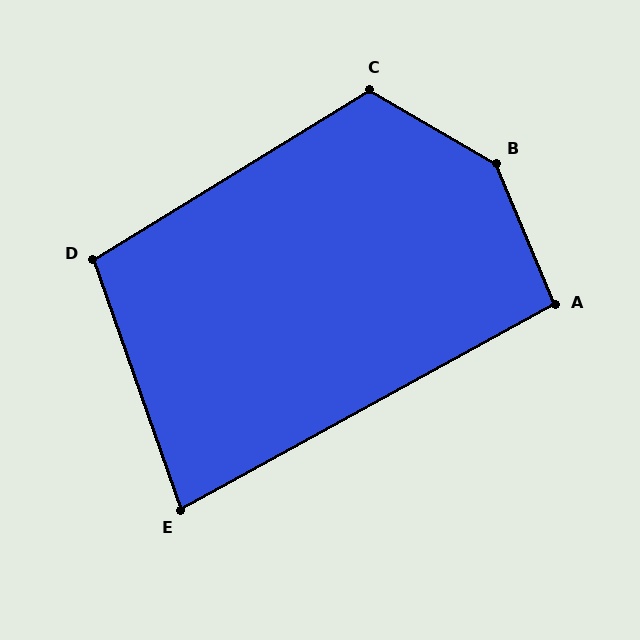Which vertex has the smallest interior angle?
E, at approximately 81 degrees.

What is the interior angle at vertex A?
Approximately 96 degrees (obtuse).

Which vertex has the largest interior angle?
B, at approximately 143 degrees.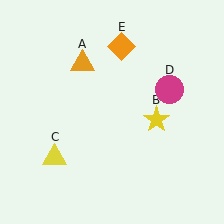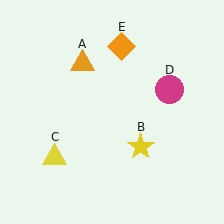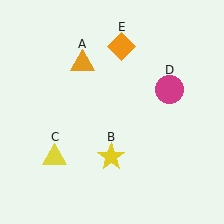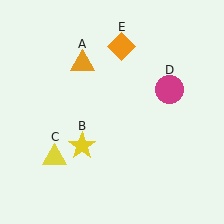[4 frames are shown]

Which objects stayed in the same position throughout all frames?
Orange triangle (object A) and yellow triangle (object C) and magenta circle (object D) and orange diamond (object E) remained stationary.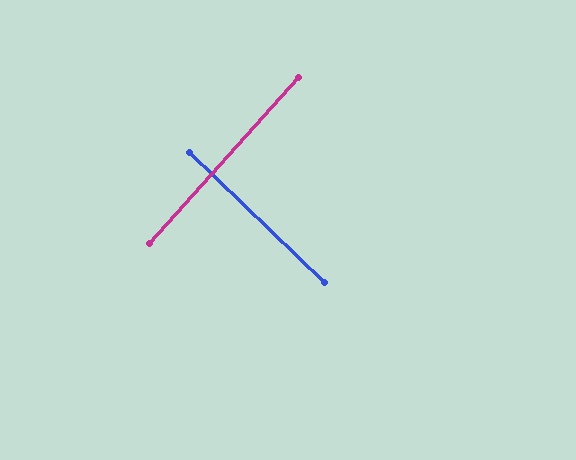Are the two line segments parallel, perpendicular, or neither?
Perpendicular — they meet at approximately 88°.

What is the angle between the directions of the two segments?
Approximately 88 degrees.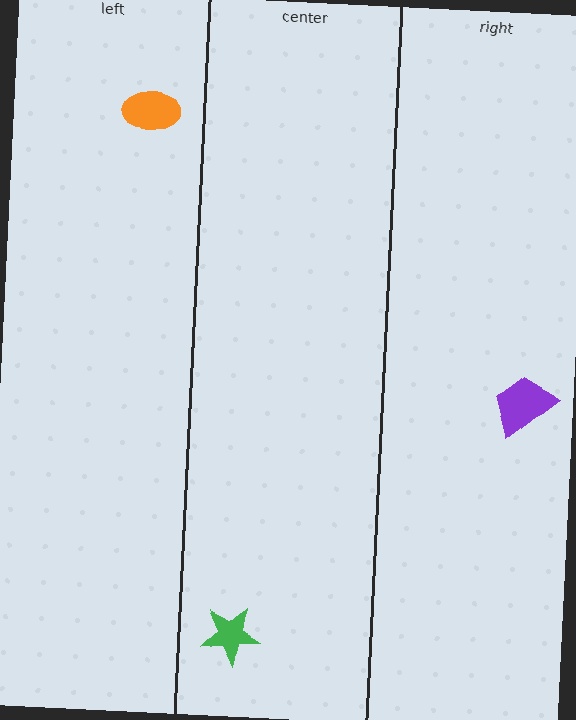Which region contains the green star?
The center region.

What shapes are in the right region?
The purple trapezoid.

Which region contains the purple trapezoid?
The right region.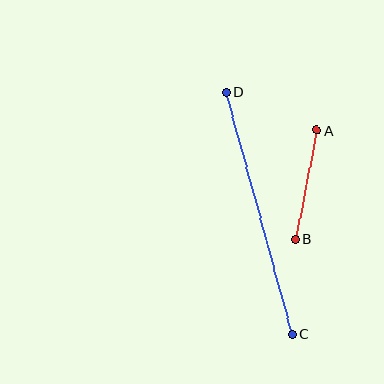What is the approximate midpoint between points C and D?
The midpoint is at approximately (259, 213) pixels.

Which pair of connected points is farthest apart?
Points C and D are farthest apart.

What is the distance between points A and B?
The distance is approximately 112 pixels.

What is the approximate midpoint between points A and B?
The midpoint is at approximately (306, 185) pixels.